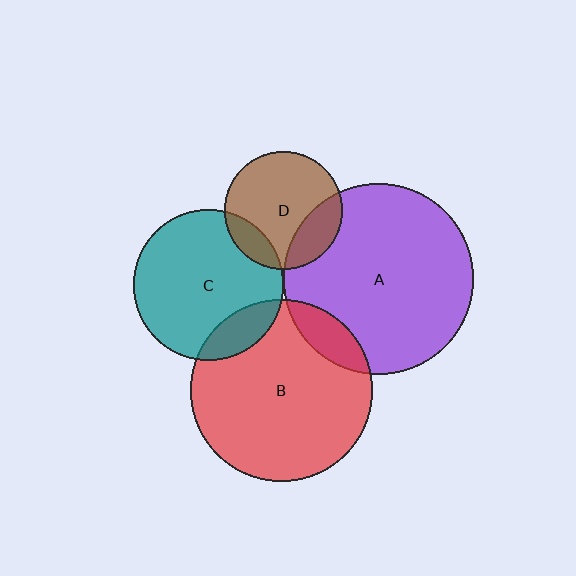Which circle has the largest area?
Circle A (purple).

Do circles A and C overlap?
Yes.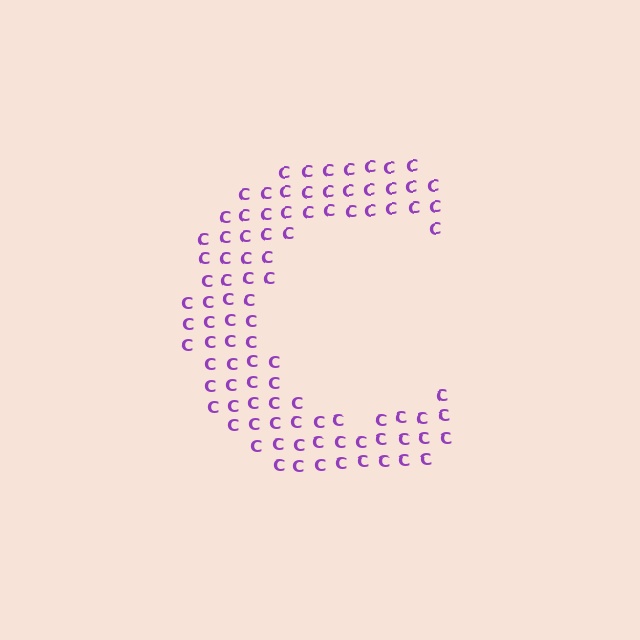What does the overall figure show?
The overall figure shows the letter C.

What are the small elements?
The small elements are letter C's.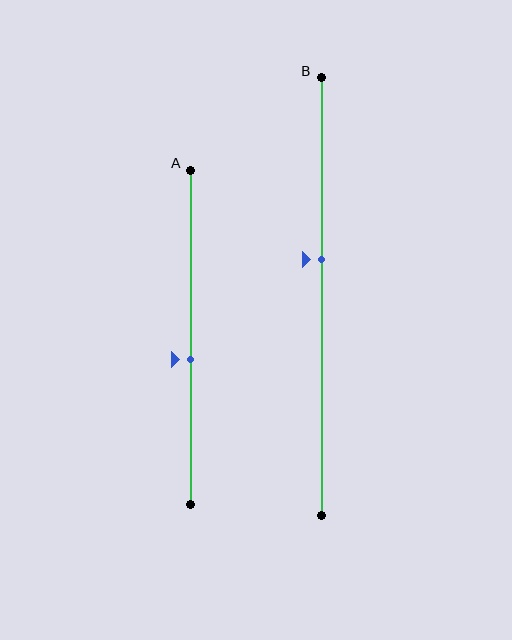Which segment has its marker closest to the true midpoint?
Segment A has its marker closest to the true midpoint.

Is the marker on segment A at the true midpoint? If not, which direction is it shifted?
No, the marker on segment A is shifted downward by about 7% of the segment length.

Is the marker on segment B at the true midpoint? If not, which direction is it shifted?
No, the marker on segment B is shifted upward by about 8% of the segment length.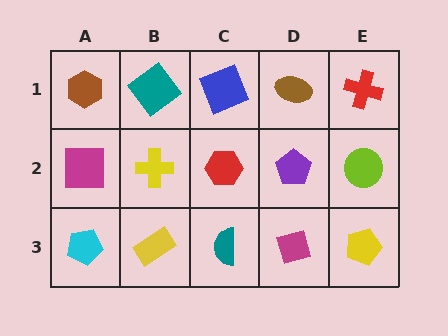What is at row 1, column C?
A blue square.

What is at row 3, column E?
A yellow pentagon.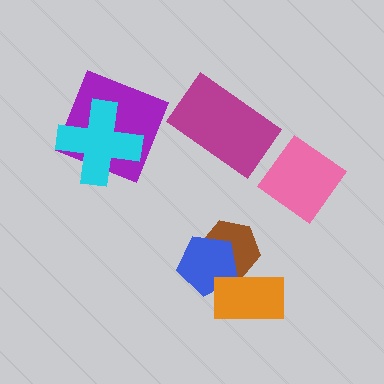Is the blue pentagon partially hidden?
Yes, it is partially covered by another shape.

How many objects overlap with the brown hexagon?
2 objects overlap with the brown hexagon.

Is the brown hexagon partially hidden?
Yes, it is partially covered by another shape.